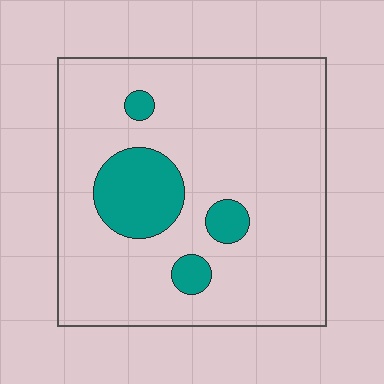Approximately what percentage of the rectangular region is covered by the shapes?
Approximately 15%.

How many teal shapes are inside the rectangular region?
4.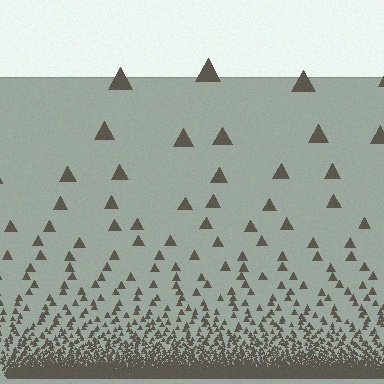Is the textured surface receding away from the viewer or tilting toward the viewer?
The surface appears to tilt toward the viewer. Texture elements get larger and sparser toward the top.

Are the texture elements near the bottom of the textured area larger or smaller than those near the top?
Smaller. The gradient is inverted — elements near the bottom are smaller and denser.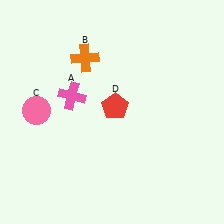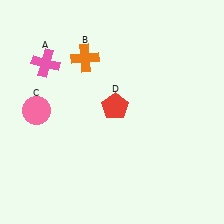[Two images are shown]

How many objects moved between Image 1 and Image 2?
1 object moved between the two images.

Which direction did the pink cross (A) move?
The pink cross (A) moved up.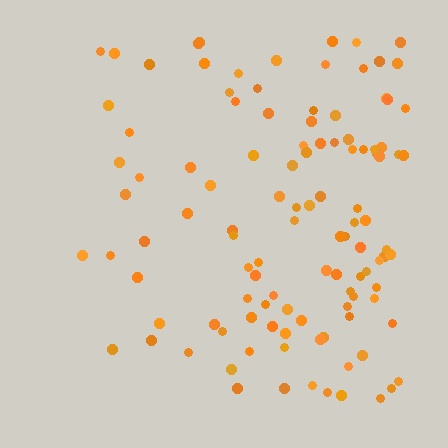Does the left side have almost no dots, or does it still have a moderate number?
Still a moderate number, just noticeably fewer than the right.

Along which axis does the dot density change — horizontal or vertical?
Horizontal.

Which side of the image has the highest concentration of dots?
The right.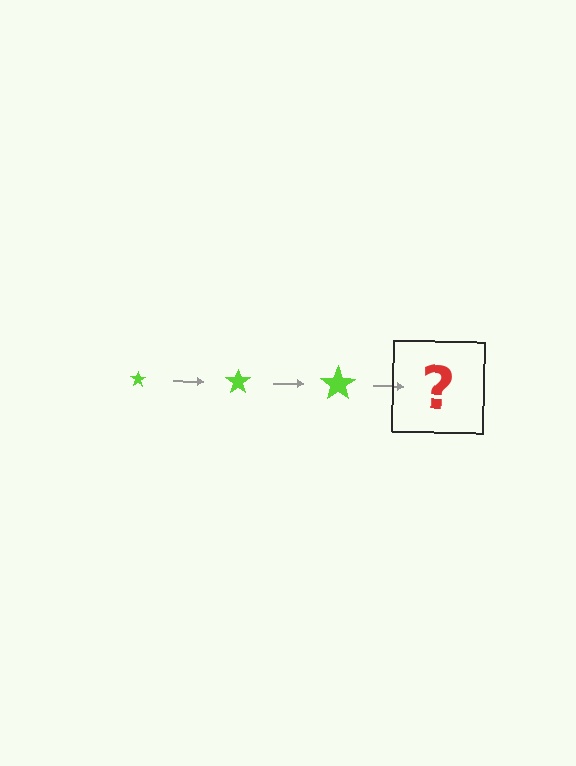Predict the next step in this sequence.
The next step is a lime star, larger than the previous one.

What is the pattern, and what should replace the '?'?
The pattern is that the star gets progressively larger each step. The '?' should be a lime star, larger than the previous one.